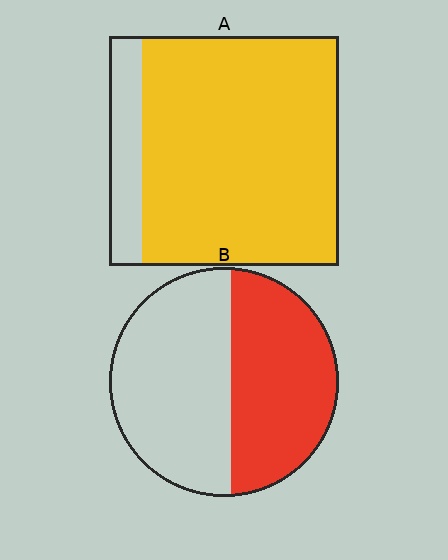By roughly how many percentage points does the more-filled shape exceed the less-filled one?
By roughly 40 percentage points (A over B).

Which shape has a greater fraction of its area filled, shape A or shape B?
Shape A.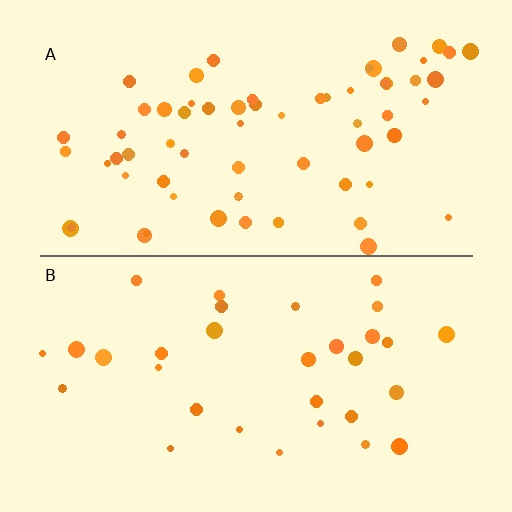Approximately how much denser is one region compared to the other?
Approximately 2.0× — region A over region B.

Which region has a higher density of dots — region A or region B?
A (the top).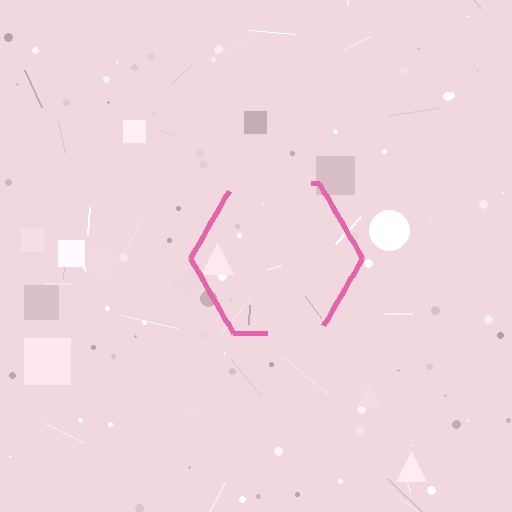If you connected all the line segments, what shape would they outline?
They would outline a hexagon.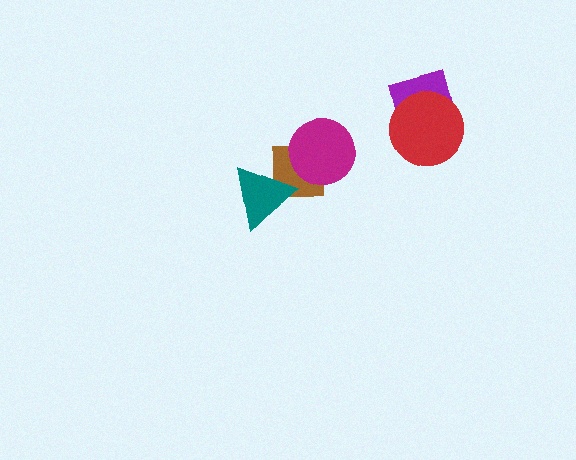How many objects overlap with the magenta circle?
1 object overlaps with the magenta circle.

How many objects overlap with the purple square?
1 object overlaps with the purple square.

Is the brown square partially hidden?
Yes, it is partially covered by another shape.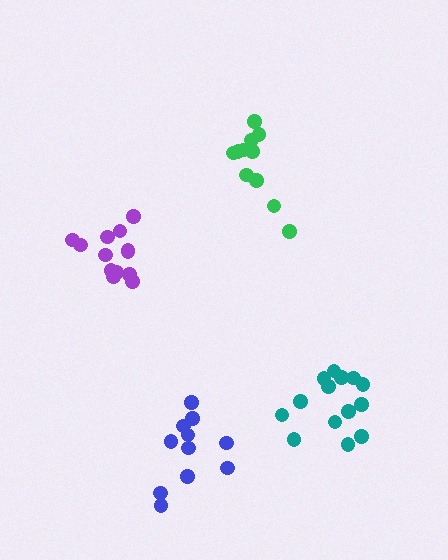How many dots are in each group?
Group 1: 15 dots, Group 2: 11 dots, Group 3: 11 dots, Group 4: 13 dots (50 total).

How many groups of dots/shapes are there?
There are 4 groups.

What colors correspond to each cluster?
The clusters are colored: teal, blue, green, purple.